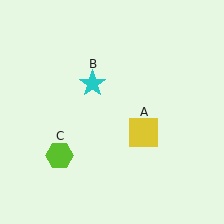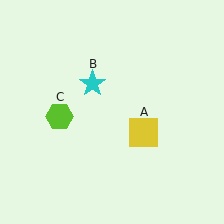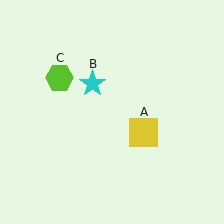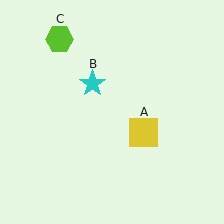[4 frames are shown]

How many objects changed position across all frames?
1 object changed position: lime hexagon (object C).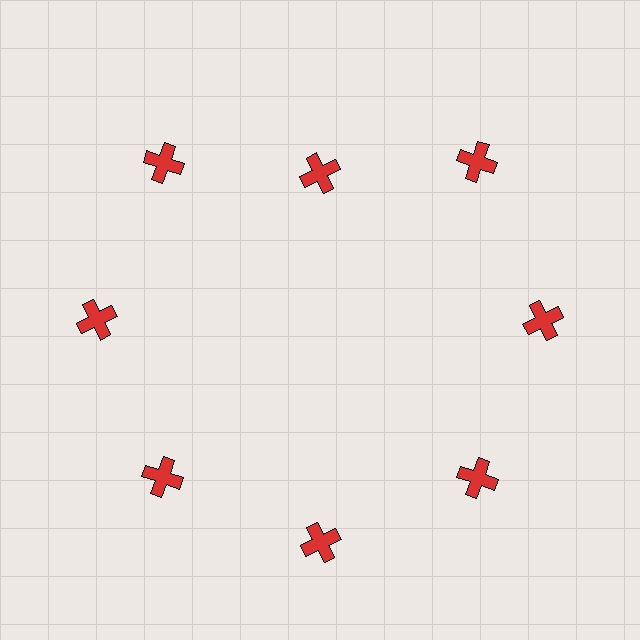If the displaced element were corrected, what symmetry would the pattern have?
It would have 8-fold rotational symmetry — the pattern would map onto itself every 45 degrees.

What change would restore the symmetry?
The symmetry would be restored by moving it outward, back onto the ring so that all 8 crosses sit at equal angles and equal distance from the center.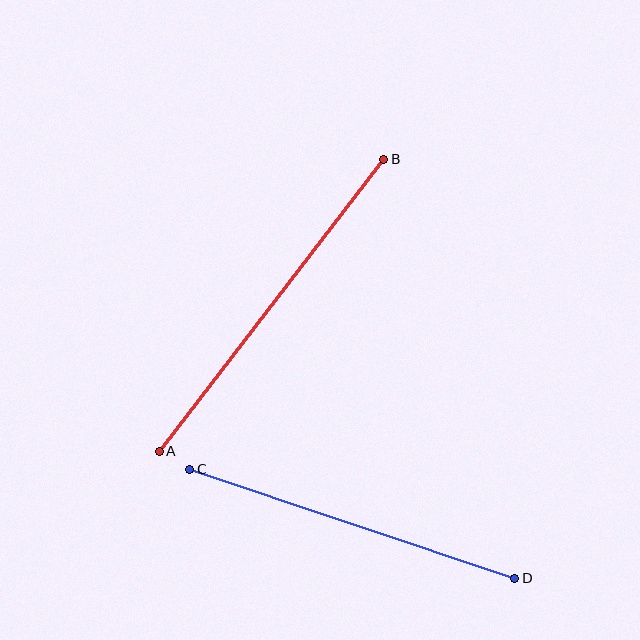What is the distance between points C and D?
The distance is approximately 342 pixels.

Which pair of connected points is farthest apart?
Points A and B are farthest apart.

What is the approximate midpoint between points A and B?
The midpoint is at approximately (272, 305) pixels.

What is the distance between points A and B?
The distance is approximately 368 pixels.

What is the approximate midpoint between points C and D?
The midpoint is at approximately (352, 524) pixels.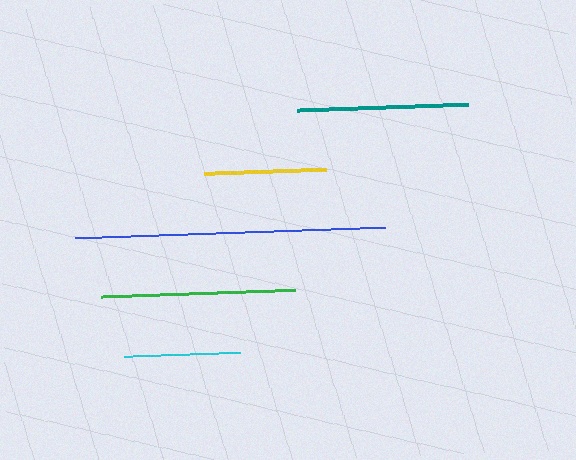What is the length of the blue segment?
The blue segment is approximately 310 pixels long.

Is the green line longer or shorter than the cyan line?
The green line is longer than the cyan line.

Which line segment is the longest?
The blue line is the longest at approximately 310 pixels.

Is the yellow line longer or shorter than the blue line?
The blue line is longer than the yellow line.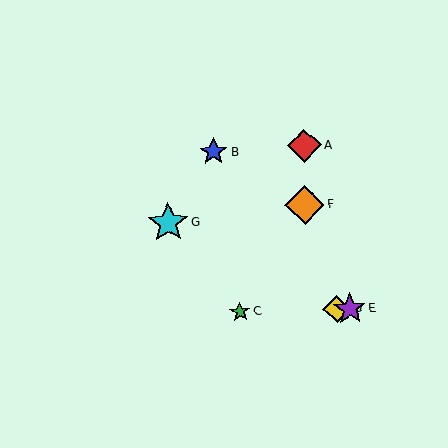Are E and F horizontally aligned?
No, E is at y≈309 and F is at y≈205.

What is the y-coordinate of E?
Object E is at y≈309.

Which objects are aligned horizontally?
Objects C, D, E are aligned horizontally.